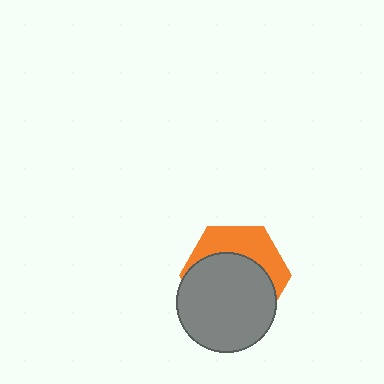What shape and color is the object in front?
The object in front is a gray circle.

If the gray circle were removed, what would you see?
You would see the complete orange hexagon.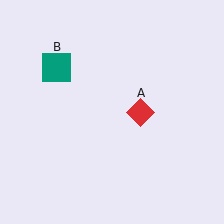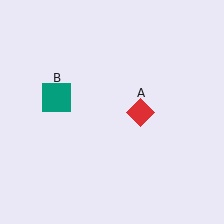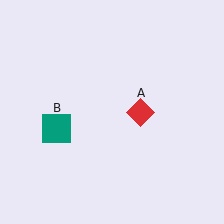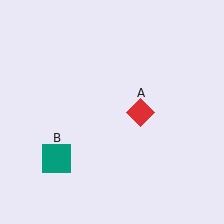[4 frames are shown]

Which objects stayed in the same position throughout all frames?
Red diamond (object A) remained stationary.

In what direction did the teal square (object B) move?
The teal square (object B) moved down.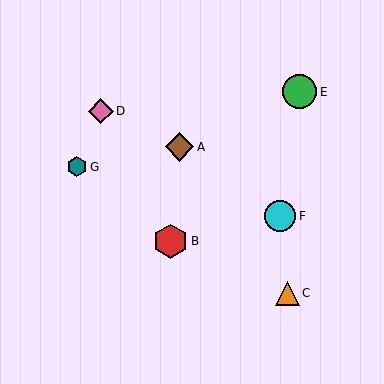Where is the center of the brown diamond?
The center of the brown diamond is at (180, 147).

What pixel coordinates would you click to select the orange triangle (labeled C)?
Click at (288, 293) to select the orange triangle C.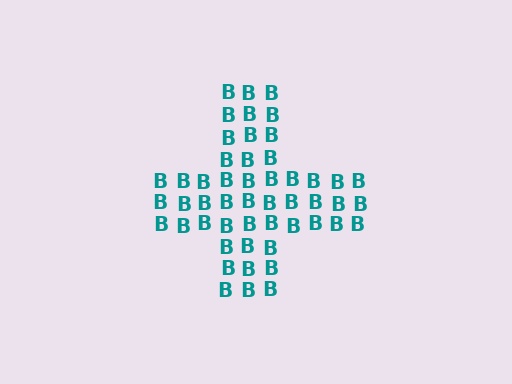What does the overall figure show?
The overall figure shows a cross.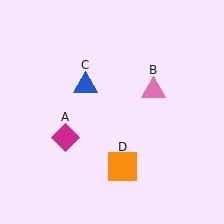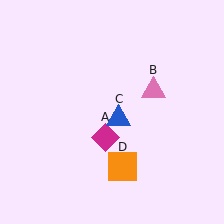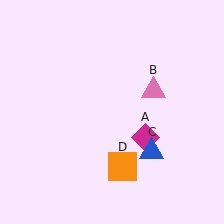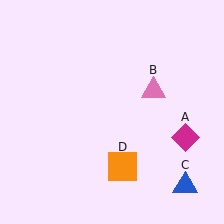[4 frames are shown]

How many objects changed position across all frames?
2 objects changed position: magenta diamond (object A), blue triangle (object C).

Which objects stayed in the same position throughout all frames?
Pink triangle (object B) and orange square (object D) remained stationary.